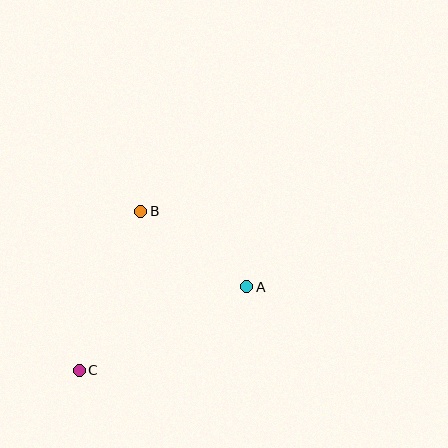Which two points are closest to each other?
Points A and B are closest to each other.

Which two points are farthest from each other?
Points A and C are farthest from each other.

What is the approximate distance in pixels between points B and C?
The distance between B and C is approximately 170 pixels.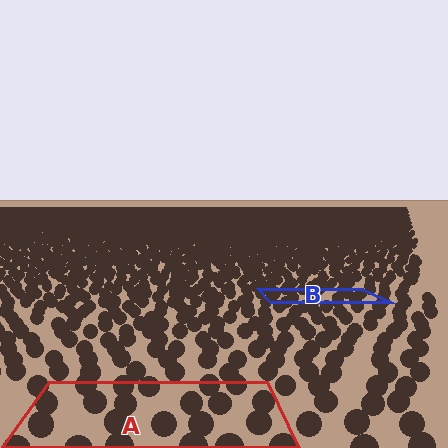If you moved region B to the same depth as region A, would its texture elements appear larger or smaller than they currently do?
They would appear larger. At a closer depth, the same texture elements are projected at a bigger on-screen size.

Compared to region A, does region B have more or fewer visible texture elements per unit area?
Region B has more texture elements per unit area — they are packed more densely because it is farther away.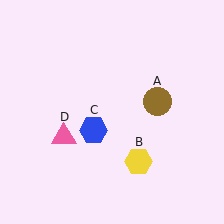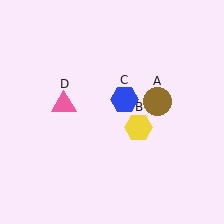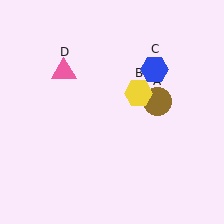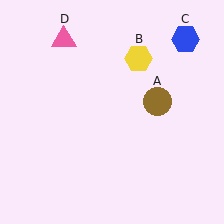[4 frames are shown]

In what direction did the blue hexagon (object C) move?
The blue hexagon (object C) moved up and to the right.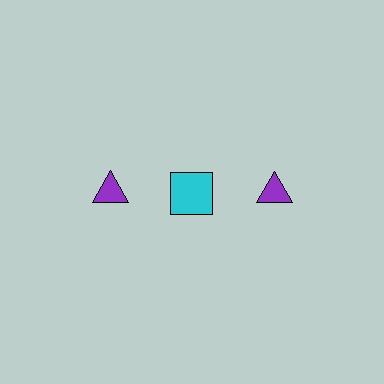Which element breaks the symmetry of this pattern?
The cyan square in the top row, second from left column breaks the symmetry. All other shapes are purple triangles.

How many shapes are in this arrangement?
There are 3 shapes arranged in a grid pattern.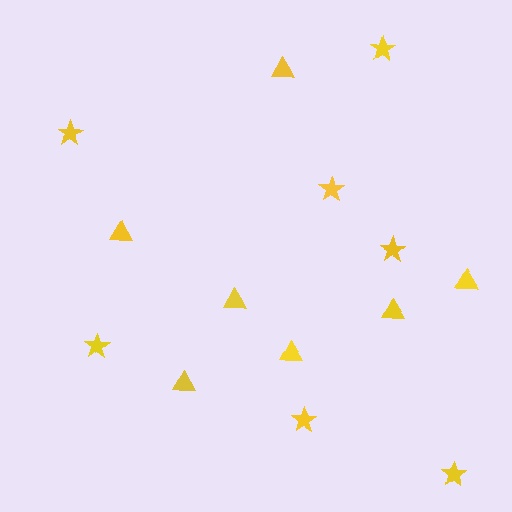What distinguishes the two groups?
There are 2 groups: one group of stars (7) and one group of triangles (7).